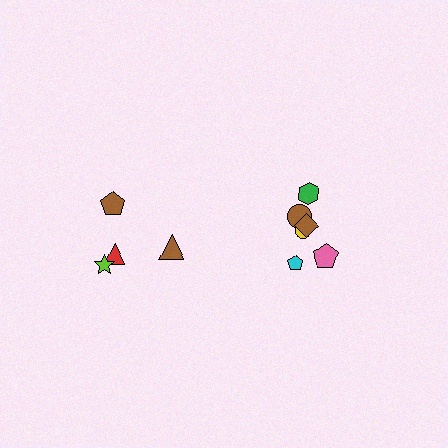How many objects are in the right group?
There are 6 objects.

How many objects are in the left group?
There are 4 objects.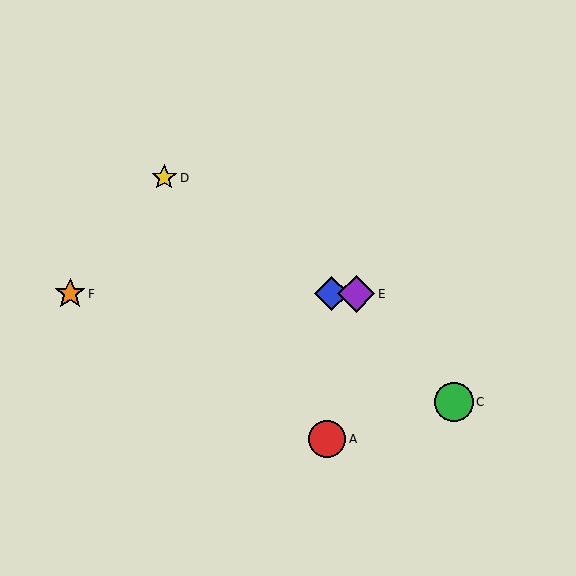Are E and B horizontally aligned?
Yes, both are at y≈294.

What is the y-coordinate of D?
Object D is at y≈178.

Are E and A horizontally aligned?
No, E is at y≈294 and A is at y≈439.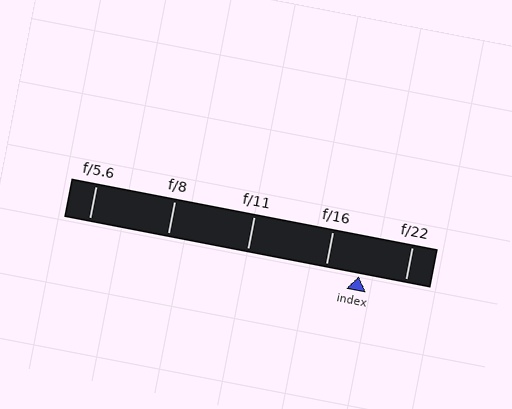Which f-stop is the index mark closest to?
The index mark is closest to f/16.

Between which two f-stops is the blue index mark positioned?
The index mark is between f/16 and f/22.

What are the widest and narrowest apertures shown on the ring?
The widest aperture shown is f/5.6 and the narrowest is f/22.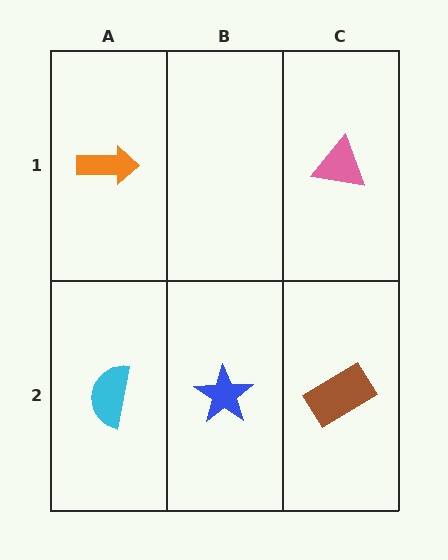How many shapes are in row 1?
2 shapes.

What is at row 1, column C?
A pink triangle.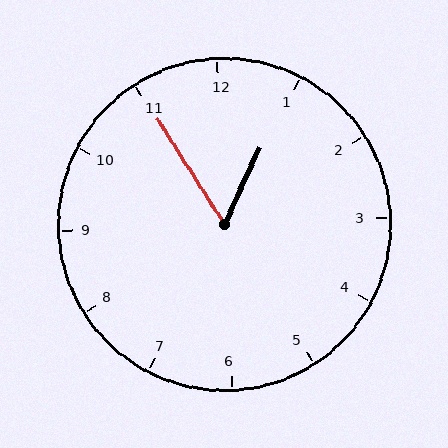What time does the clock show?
12:55.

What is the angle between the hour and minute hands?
Approximately 58 degrees.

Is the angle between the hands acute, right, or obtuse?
It is acute.